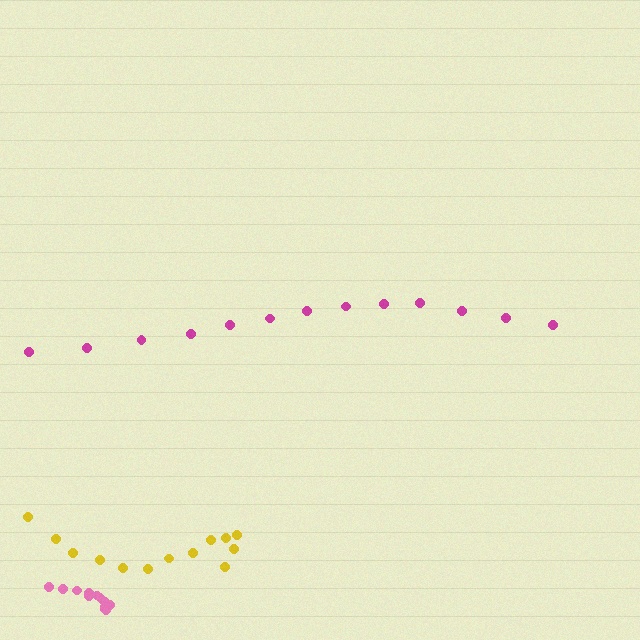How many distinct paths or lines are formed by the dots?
There are 3 distinct paths.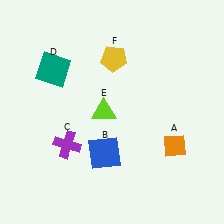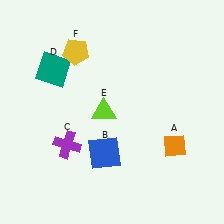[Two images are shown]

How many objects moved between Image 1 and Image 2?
1 object moved between the two images.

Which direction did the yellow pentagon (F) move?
The yellow pentagon (F) moved left.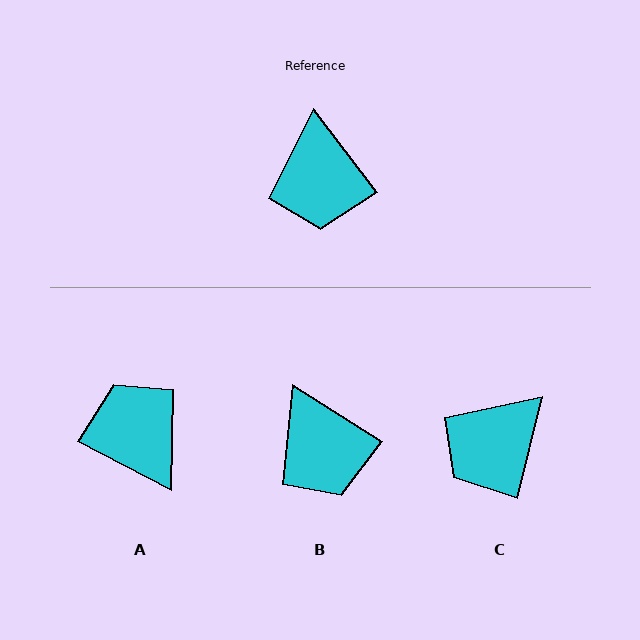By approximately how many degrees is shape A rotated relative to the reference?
Approximately 154 degrees clockwise.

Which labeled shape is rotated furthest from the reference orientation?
A, about 154 degrees away.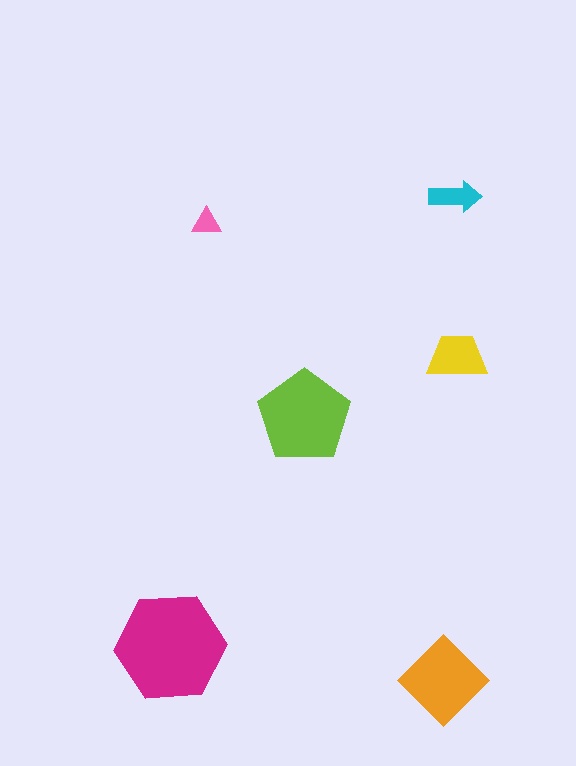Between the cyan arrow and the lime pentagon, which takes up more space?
The lime pentagon.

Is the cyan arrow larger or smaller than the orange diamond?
Smaller.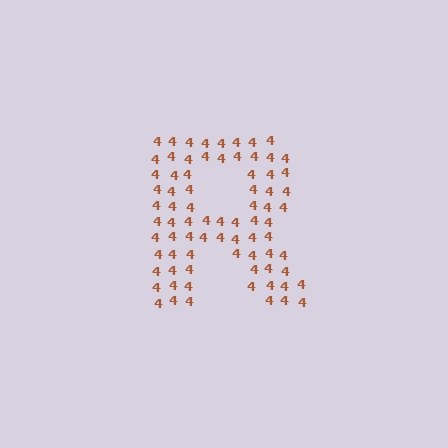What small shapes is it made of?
It is made of small digit 4's.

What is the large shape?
The large shape is the letter R.